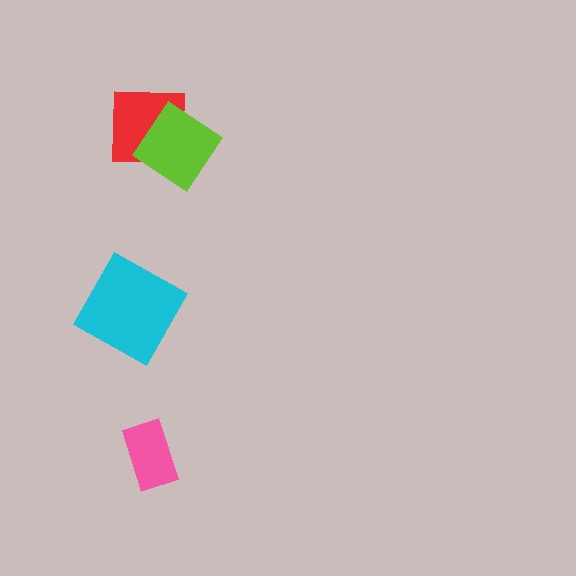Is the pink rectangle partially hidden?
No, no other shape covers it.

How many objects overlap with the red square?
1 object overlaps with the red square.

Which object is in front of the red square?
The lime diamond is in front of the red square.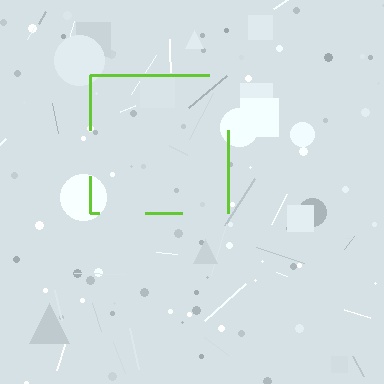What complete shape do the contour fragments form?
The contour fragments form a square.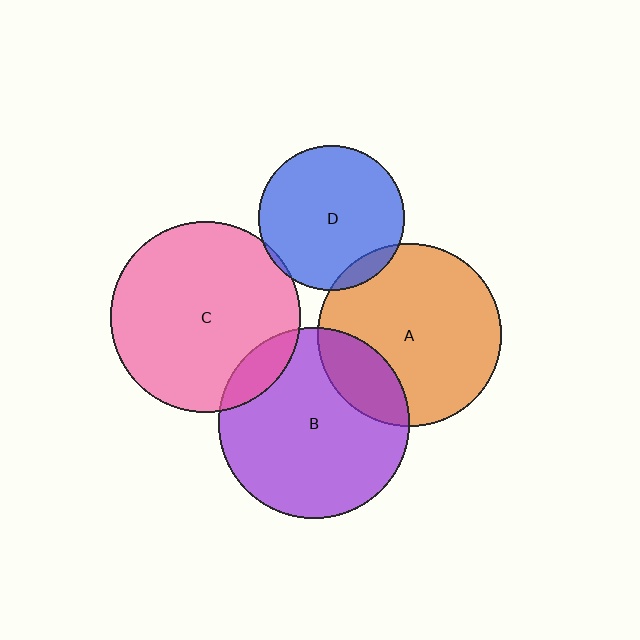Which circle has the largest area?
Circle B (purple).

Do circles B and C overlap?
Yes.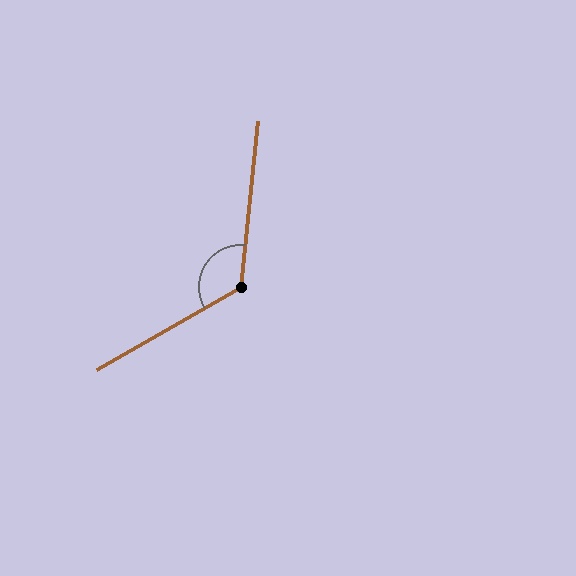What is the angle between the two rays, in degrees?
Approximately 126 degrees.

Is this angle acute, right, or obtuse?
It is obtuse.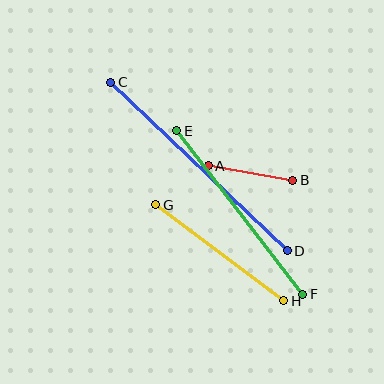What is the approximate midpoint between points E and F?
The midpoint is at approximately (240, 213) pixels.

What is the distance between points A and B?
The distance is approximately 86 pixels.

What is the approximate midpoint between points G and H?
The midpoint is at approximately (220, 253) pixels.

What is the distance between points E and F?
The distance is approximately 206 pixels.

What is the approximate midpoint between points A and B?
The midpoint is at approximately (250, 173) pixels.